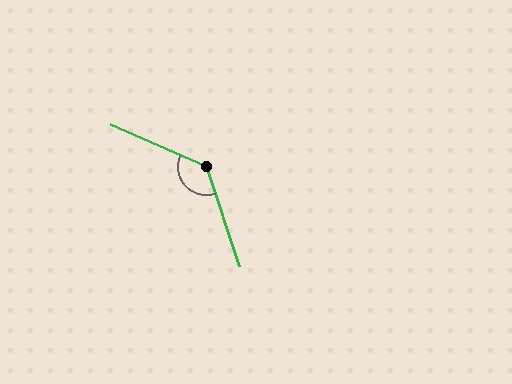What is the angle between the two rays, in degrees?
Approximately 132 degrees.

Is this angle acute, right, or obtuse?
It is obtuse.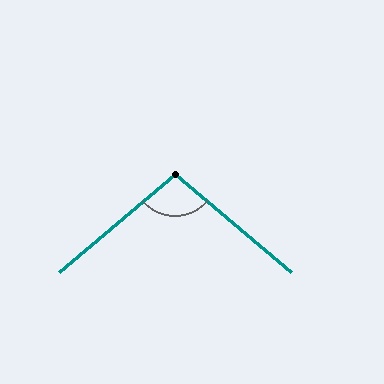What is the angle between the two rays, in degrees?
Approximately 99 degrees.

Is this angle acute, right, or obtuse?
It is obtuse.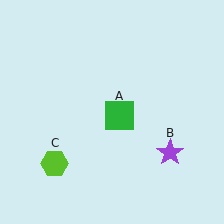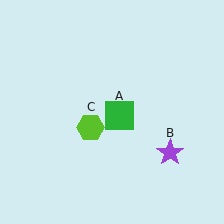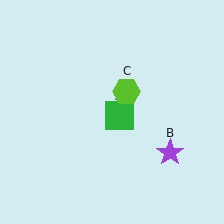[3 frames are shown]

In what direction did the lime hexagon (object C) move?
The lime hexagon (object C) moved up and to the right.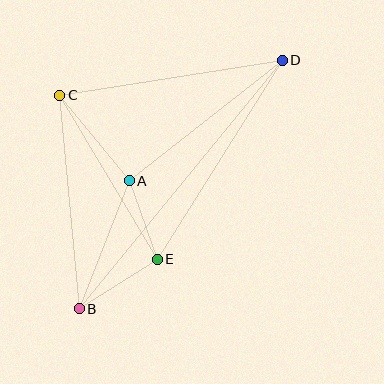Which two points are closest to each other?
Points A and E are closest to each other.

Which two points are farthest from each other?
Points B and D are farthest from each other.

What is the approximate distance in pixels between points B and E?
The distance between B and E is approximately 92 pixels.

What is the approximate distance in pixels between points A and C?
The distance between A and C is approximately 110 pixels.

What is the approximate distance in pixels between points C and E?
The distance between C and E is approximately 191 pixels.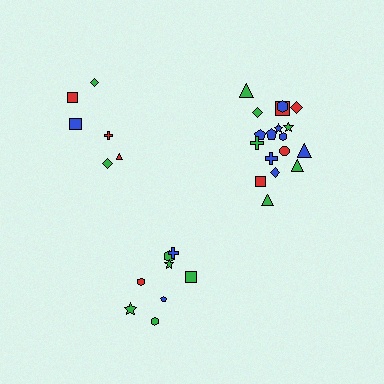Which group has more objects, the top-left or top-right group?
The top-right group.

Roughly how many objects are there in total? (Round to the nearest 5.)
Roughly 30 objects in total.